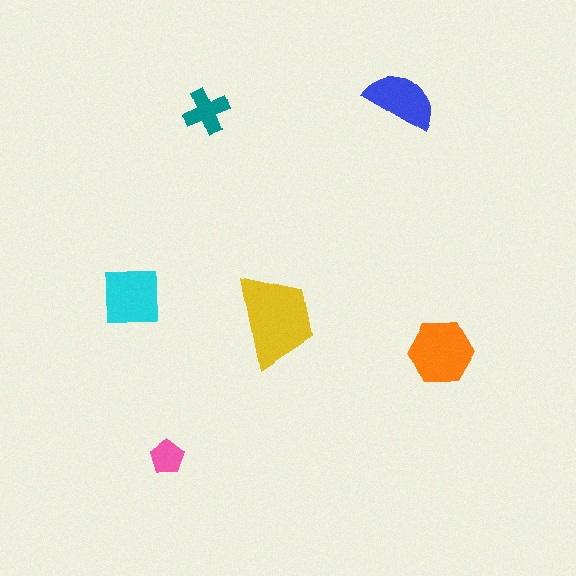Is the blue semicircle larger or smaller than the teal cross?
Larger.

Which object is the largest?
The yellow trapezoid.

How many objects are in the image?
There are 6 objects in the image.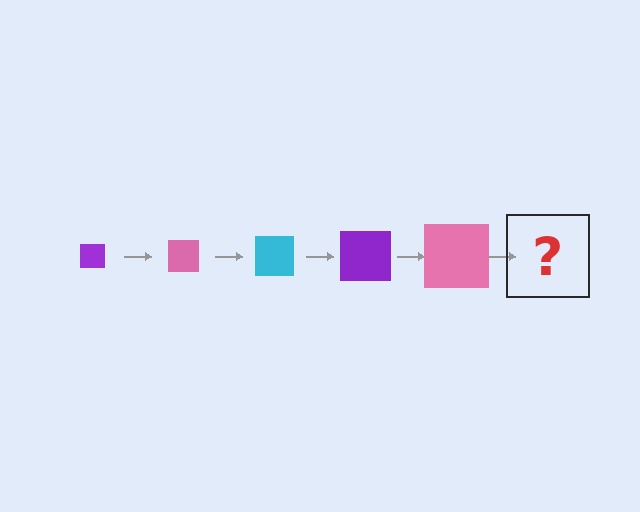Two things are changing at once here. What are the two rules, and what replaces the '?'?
The two rules are that the square grows larger each step and the color cycles through purple, pink, and cyan. The '?' should be a cyan square, larger than the previous one.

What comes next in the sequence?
The next element should be a cyan square, larger than the previous one.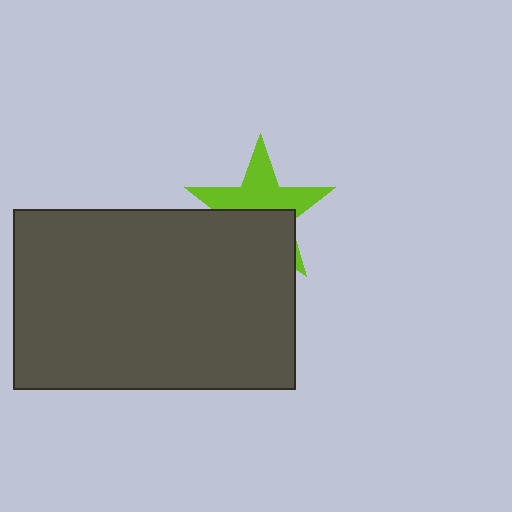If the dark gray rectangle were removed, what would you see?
You would see the complete lime star.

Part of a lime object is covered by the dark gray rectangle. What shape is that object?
It is a star.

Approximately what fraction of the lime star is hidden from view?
Roughly 47% of the lime star is hidden behind the dark gray rectangle.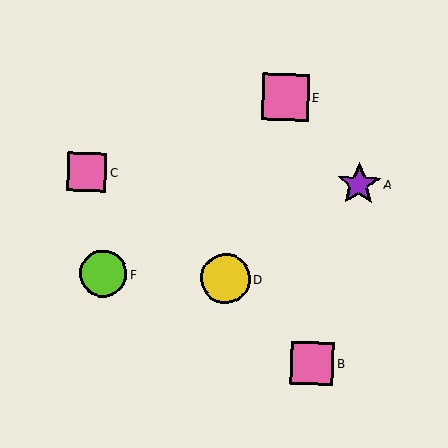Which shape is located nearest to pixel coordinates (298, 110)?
The pink square (labeled E) at (286, 97) is nearest to that location.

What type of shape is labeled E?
Shape E is a pink square.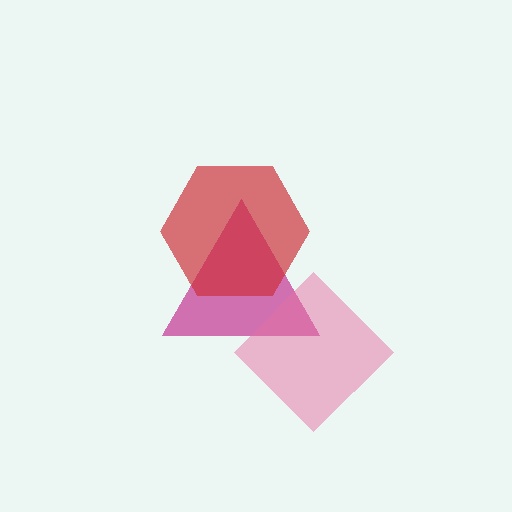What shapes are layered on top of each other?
The layered shapes are: a magenta triangle, a pink diamond, a red hexagon.